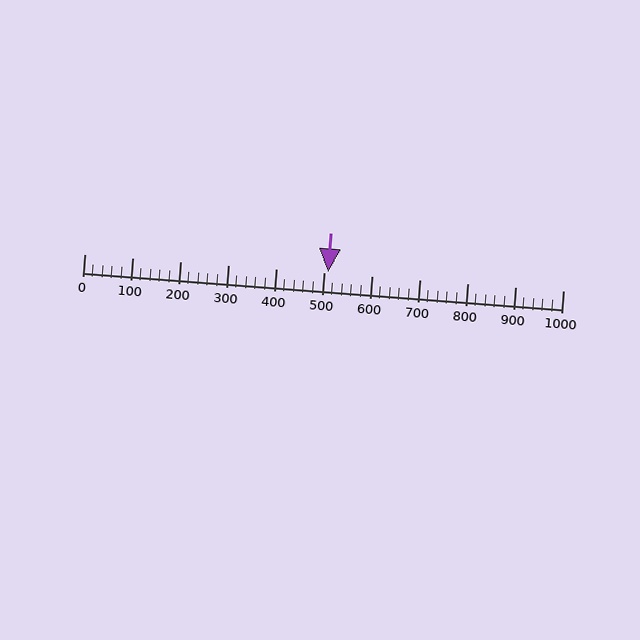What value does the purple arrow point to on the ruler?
The purple arrow points to approximately 509.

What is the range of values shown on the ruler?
The ruler shows values from 0 to 1000.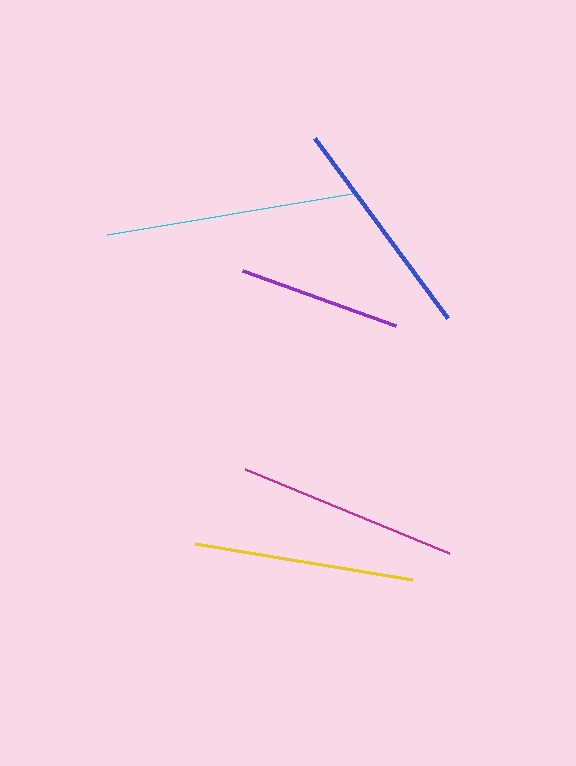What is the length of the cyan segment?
The cyan segment is approximately 248 pixels long.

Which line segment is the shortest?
The purple line is the shortest at approximately 162 pixels.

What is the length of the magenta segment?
The magenta segment is approximately 220 pixels long.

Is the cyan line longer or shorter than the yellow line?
The cyan line is longer than the yellow line.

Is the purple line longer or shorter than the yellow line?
The yellow line is longer than the purple line.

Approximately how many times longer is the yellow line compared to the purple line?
The yellow line is approximately 1.4 times the length of the purple line.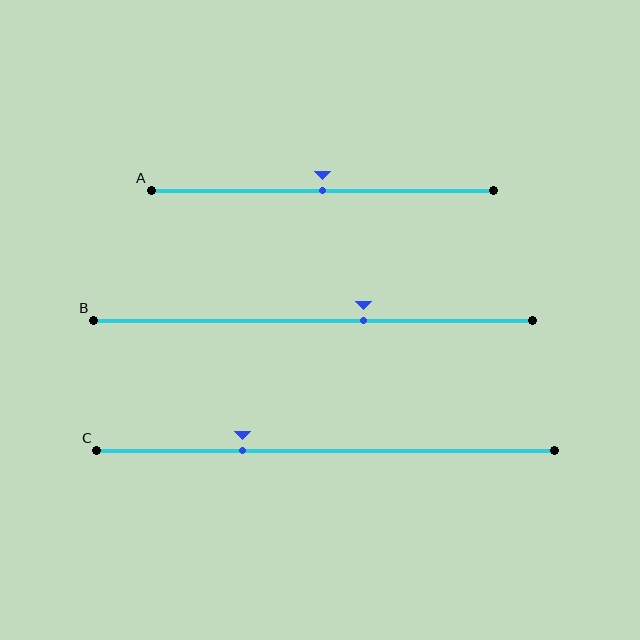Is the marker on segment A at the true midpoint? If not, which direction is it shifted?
Yes, the marker on segment A is at the true midpoint.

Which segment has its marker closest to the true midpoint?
Segment A has its marker closest to the true midpoint.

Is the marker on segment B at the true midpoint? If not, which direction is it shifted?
No, the marker on segment B is shifted to the right by about 12% of the segment length.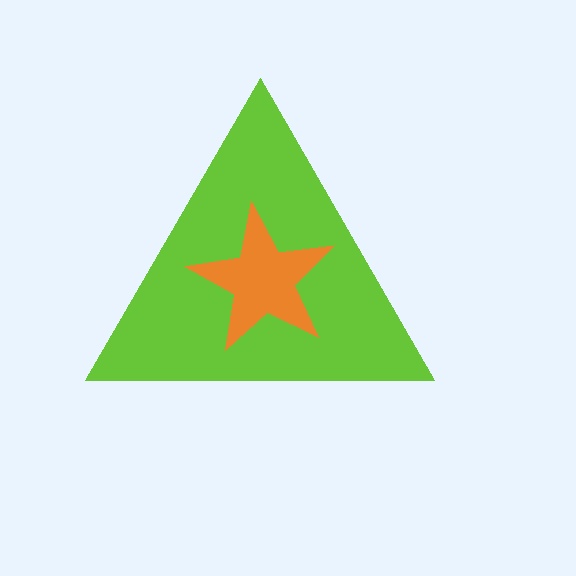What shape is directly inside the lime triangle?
The orange star.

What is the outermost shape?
The lime triangle.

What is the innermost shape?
The orange star.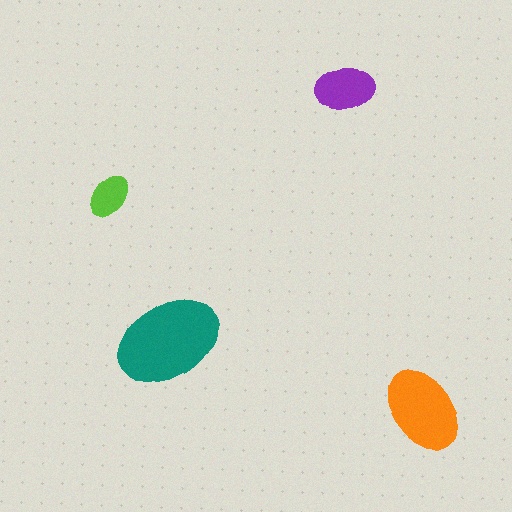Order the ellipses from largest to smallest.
the teal one, the orange one, the purple one, the lime one.